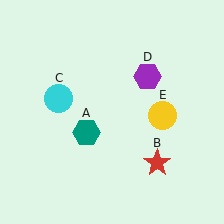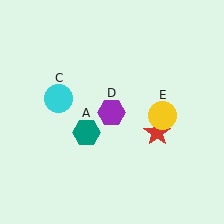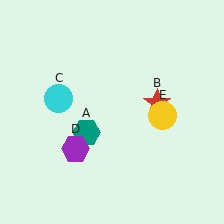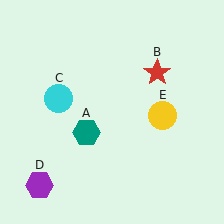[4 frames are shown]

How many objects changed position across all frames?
2 objects changed position: red star (object B), purple hexagon (object D).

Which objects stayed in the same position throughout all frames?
Teal hexagon (object A) and cyan circle (object C) and yellow circle (object E) remained stationary.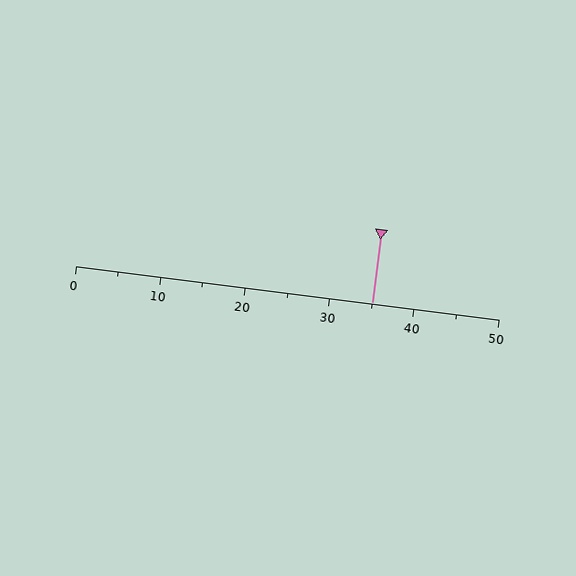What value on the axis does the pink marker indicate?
The marker indicates approximately 35.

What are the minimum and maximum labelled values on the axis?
The axis runs from 0 to 50.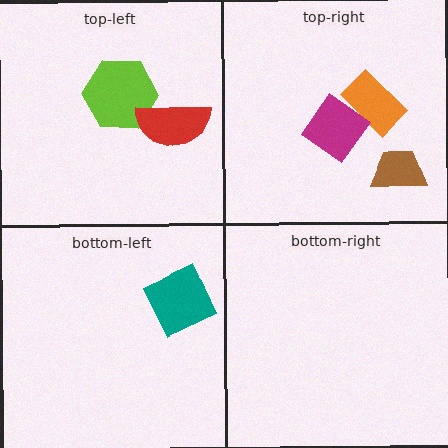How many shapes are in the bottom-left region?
1.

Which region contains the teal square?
The bottom-left region.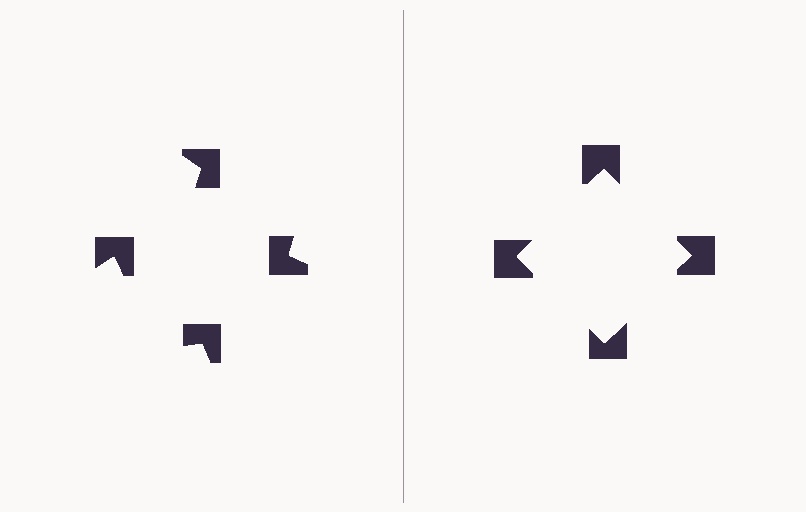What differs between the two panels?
The notched squares are positioned identically on both sides; only the wedge orientations differ. On the right they align to a square; on the left they are misaligned.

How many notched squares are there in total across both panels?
8 — 4 on each side.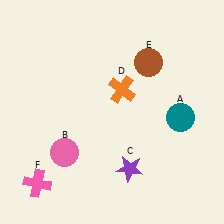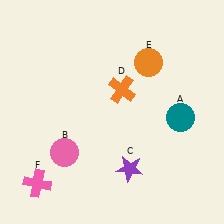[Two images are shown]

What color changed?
The circle (E) changed from brown in Image 1 to orange in Image 2.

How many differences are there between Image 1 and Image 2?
There is 1 difference between the two images.